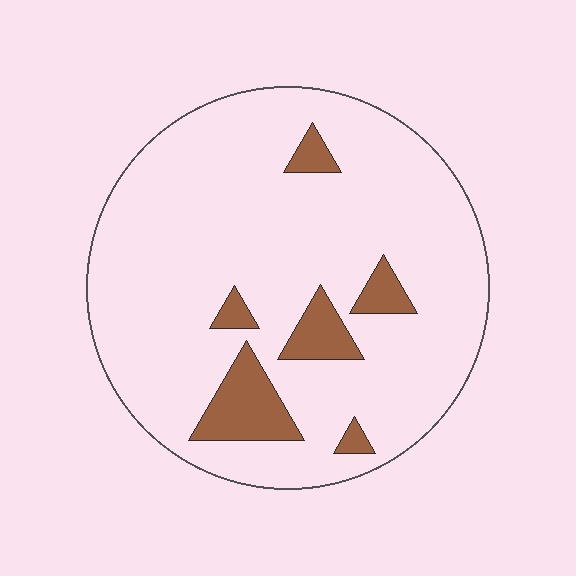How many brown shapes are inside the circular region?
6.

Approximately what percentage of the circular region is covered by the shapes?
Approximately 10%.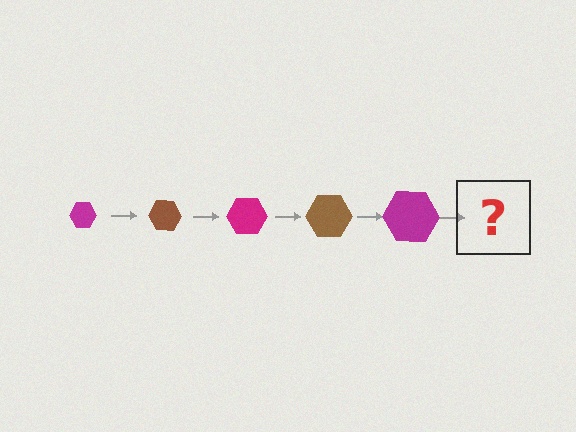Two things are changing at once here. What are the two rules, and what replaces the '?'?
The two rules are that the hexagon grows larger each step and the color cycles through magenta and brown. The '?' should be a brown hexagon, larger than the previous one.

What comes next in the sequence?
The next element should be a brown hexagon, larger than the previous one.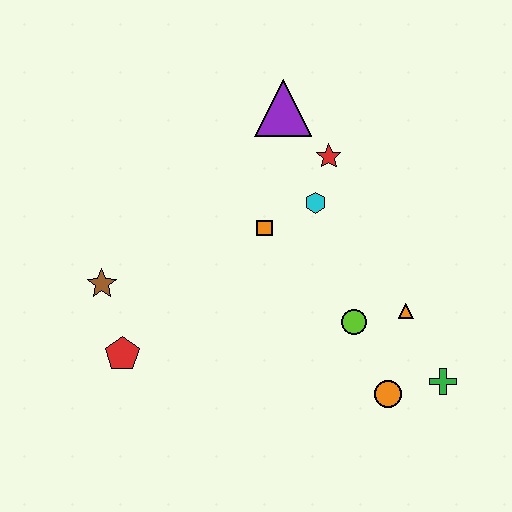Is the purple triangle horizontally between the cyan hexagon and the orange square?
Yes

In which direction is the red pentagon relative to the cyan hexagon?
The red pentagon is to the left of the cyan hexagon.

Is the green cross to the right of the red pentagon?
Yes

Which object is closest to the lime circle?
The orange triangle is closest to the lime circle.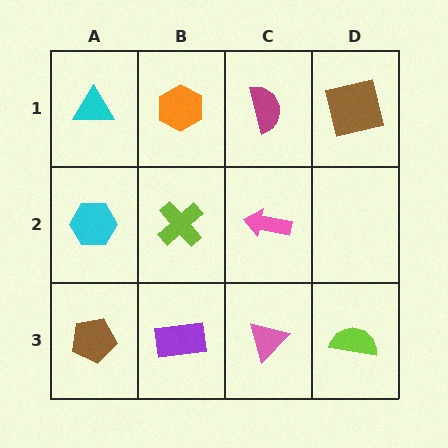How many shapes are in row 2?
3 shapes.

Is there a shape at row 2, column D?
No, that cell is empty.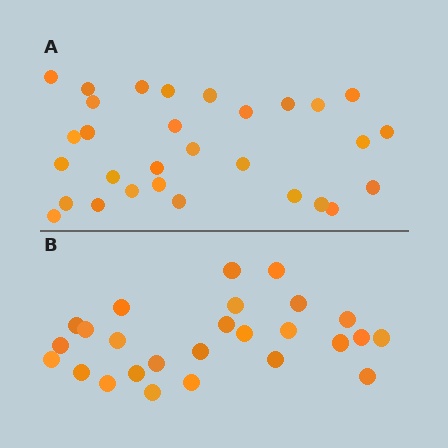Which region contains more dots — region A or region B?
Region A (the top region) has more dots.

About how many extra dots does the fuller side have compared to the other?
Region A has about 4 more dots than region B.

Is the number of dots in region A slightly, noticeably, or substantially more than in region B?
Region A has only slightly more — the two regions are fairly close. The ratio is roughly 1.2 to 1.